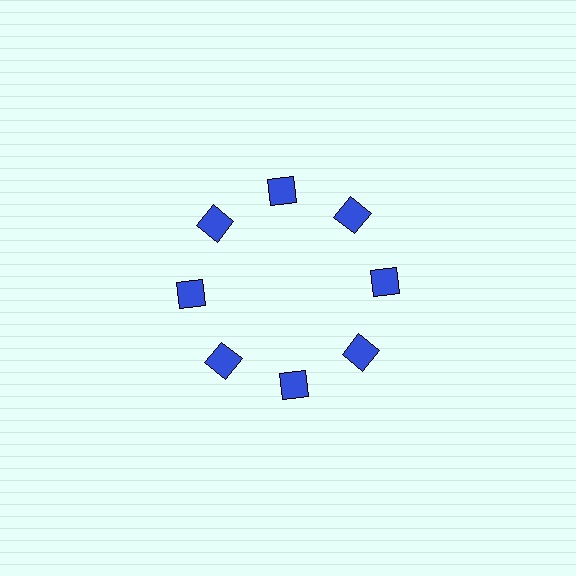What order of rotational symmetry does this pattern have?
This pattern has 8-fold rotational symmetry.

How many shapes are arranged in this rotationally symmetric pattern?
There are 8 shapes, arranged in 8 groups of 1.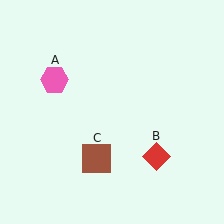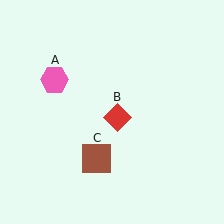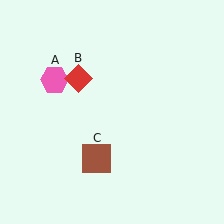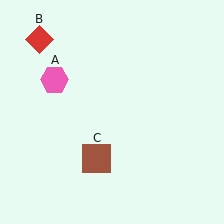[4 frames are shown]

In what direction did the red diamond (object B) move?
The red diamond (object B) moved up and to the left.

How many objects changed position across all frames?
1 object changed position: red diamond (object B).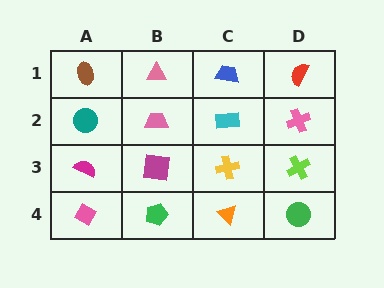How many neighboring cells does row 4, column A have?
2.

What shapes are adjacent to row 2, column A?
A brown ellipse (row 1, column A), a magenta semicircle (row 3, column A), a pink trapezoid (row 2, column B).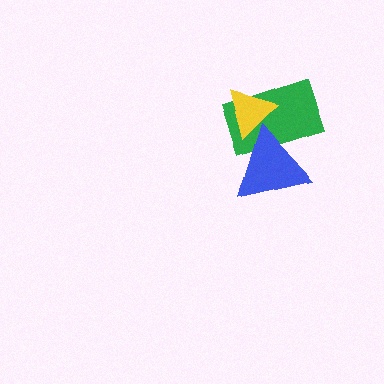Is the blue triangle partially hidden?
No, no other shape covers it.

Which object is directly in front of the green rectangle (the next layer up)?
The yellow triangle is directly in front of the green rectangle.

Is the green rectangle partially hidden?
Yes, it is partially covered by another shape.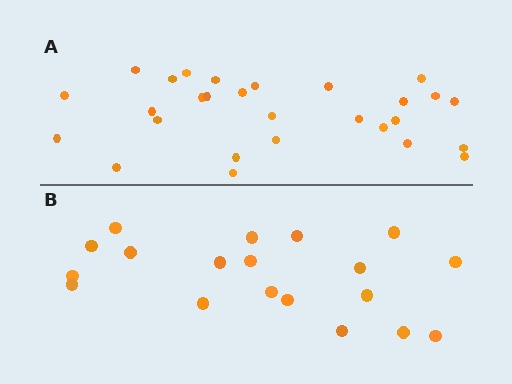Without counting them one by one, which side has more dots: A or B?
Region A (the top region) has more dots.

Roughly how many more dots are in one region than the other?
Region A has roughly 8 or so more dots than region B.